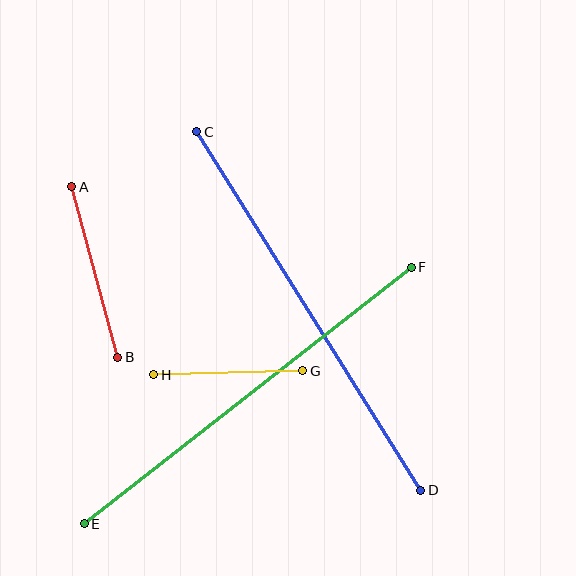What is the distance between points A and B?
The distance is approximately 176 pixels.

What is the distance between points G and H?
The distance is approximately 149 pixels.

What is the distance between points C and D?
The distance is approximately 423 pixels.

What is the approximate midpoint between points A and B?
The midpoint is at approximately (95, 272) pixels.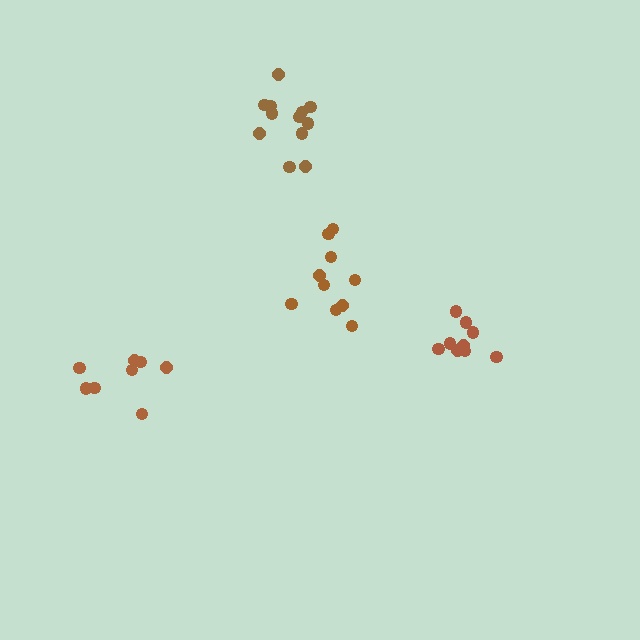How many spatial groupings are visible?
There are 4 spatial groupings.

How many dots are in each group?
Group 1: 9 dots, Group 2: 12 dots, Group 3: 8 dots, Group 4: 10 dots (39 total).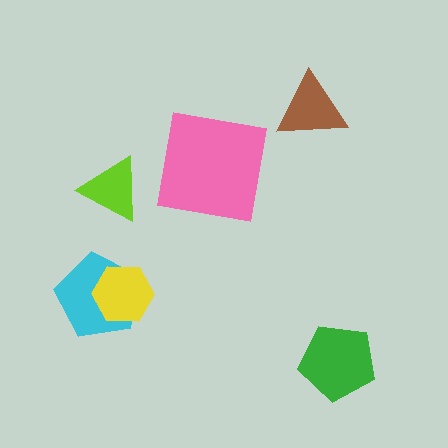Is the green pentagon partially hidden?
No, no other shape covers it.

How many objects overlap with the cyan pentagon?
1 object overlaps with the cyan pentagon.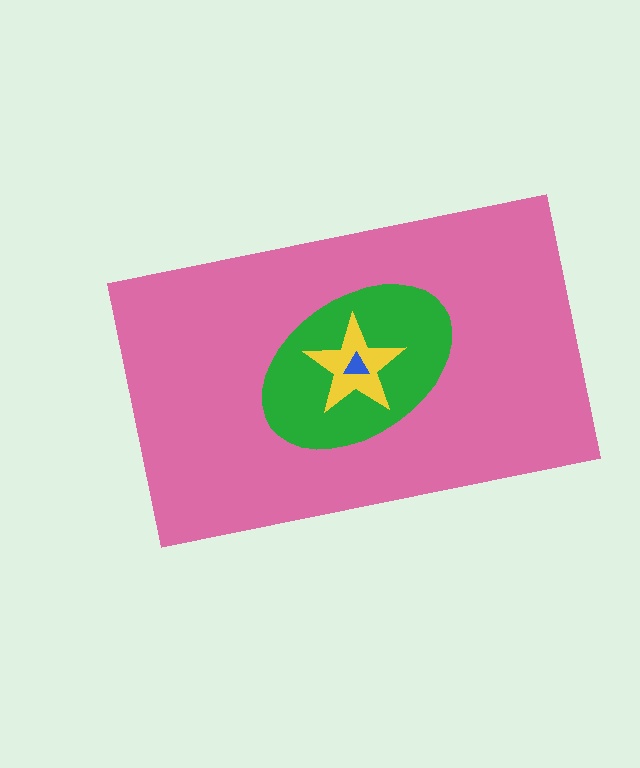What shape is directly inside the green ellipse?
The yellow star.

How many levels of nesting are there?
4.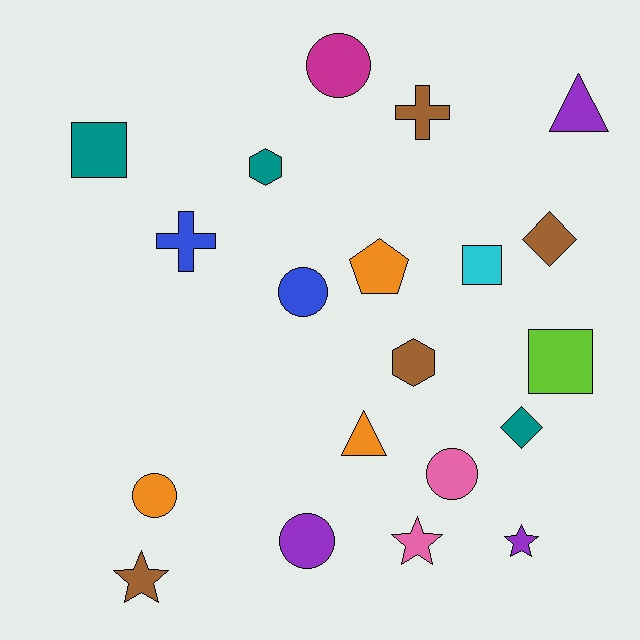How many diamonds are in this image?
There are 2 diamonds.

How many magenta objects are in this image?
There is 1 magenta object.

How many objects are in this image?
There are 20 objects.